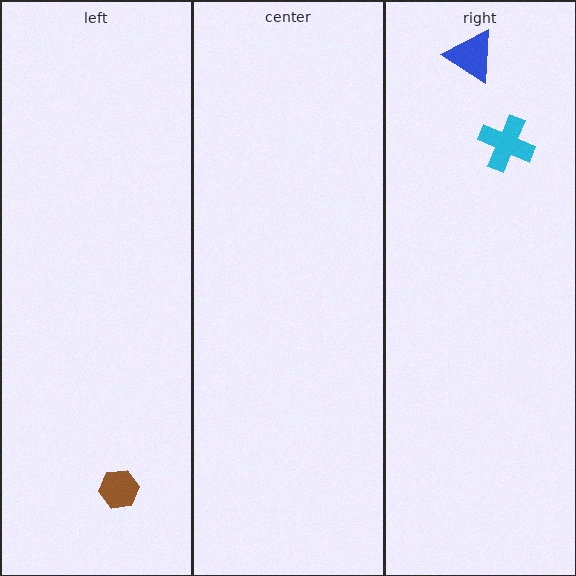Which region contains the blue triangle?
The right region.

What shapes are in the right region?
The blue triangle, the cyan cross.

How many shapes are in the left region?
1.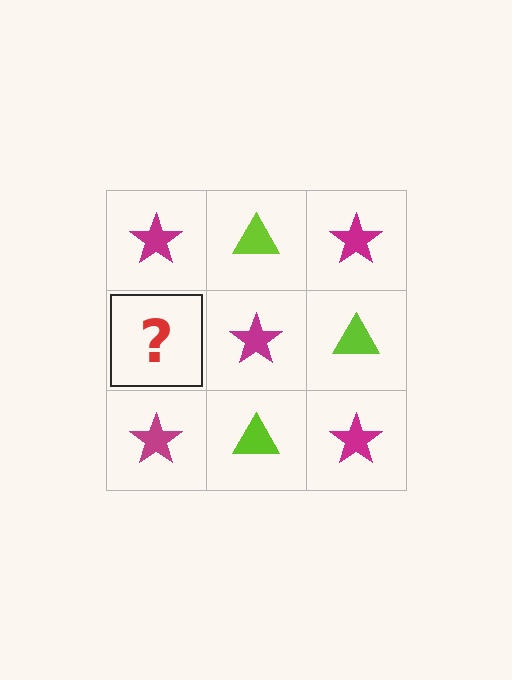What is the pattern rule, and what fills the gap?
The rule is that it alternates magenta star and lime triangle in a checkerboard pattern. The gap should be filled with a lime triangle.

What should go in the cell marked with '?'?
The missing cell should contain a lime triangle.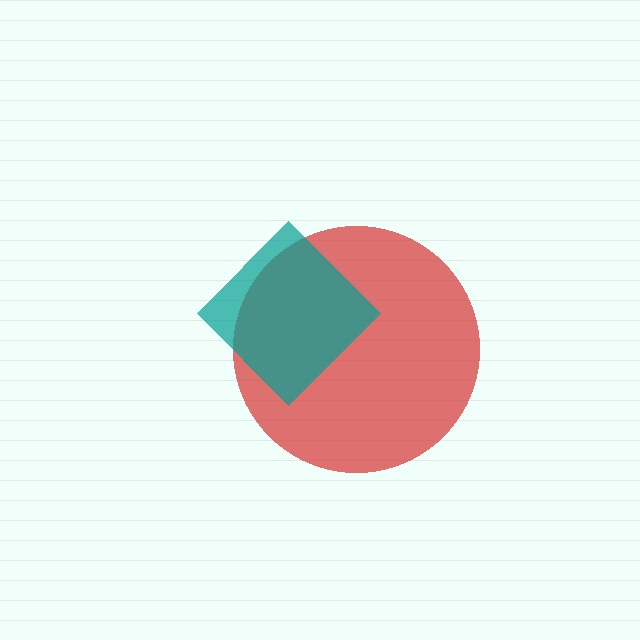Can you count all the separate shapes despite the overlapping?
Yes, there are 2 separate shapes.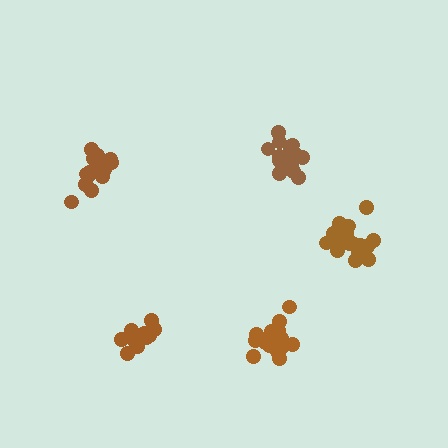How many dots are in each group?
Group 1: 19 dots, Group 2: 13 dots, Group 3: 19 dots, Group 4: 16 dots, Group 5: 13 dots (80 total).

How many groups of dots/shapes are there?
There are 5 groups.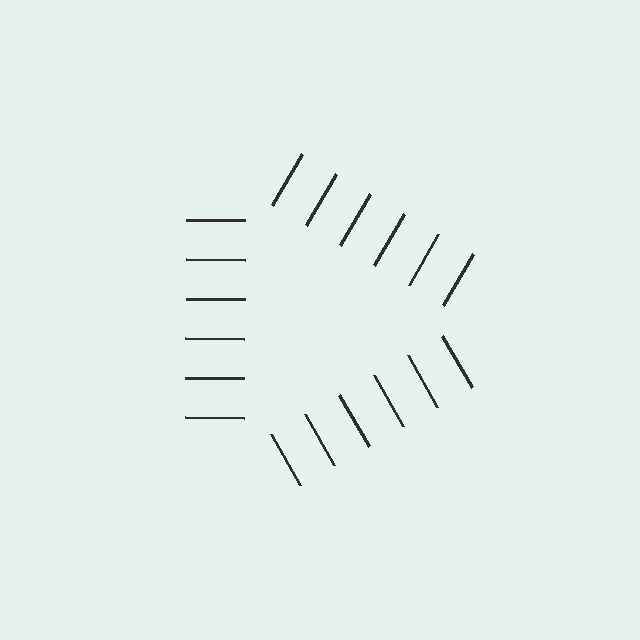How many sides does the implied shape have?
3 sides — the line-ends trace a triangle.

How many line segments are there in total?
18 — 6 along each of the 3 edges.